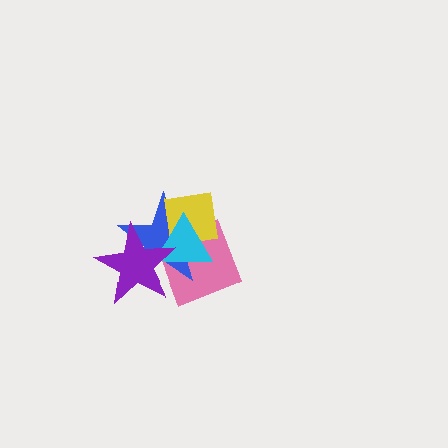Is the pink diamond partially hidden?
Yes, it is partially covered by another shape.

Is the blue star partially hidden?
Yes, it is partially covered by another shape.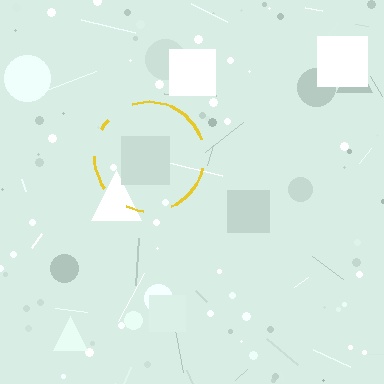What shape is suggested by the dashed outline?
The dashed outline suggests a circle.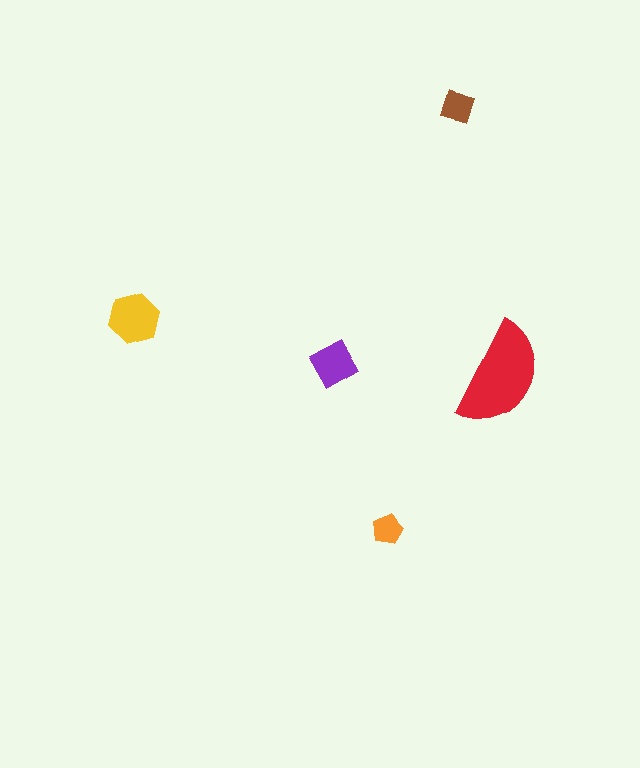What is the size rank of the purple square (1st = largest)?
3rd.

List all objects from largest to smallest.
The red semicircle, the yellow hexagon, the purple square, the brown diamond, the orange pentagon.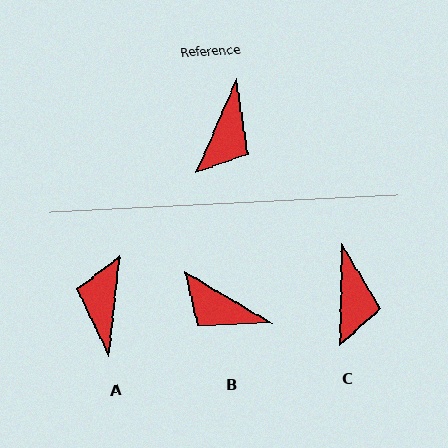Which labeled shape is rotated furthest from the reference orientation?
A, about 163 degrees away.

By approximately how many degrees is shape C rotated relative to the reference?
Approximately 22 degrees counter-clockwise.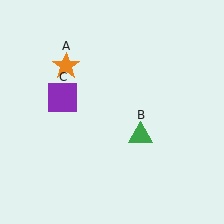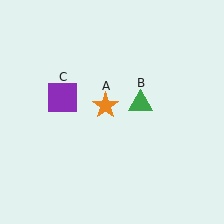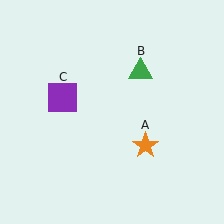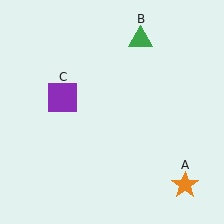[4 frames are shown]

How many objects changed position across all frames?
2 objects changed position: orange star (object A), green triangle (object B).